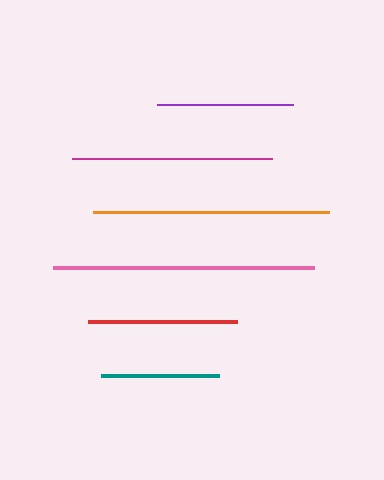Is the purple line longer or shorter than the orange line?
The orange line is longer than the purple line.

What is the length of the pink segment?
The pink segment is approximately 261 pixels long.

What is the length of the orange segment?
The orange segment is approximately 237 pixels long.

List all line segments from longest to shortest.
From longest to shortest: pink, orange, magenta, red, purple, teal.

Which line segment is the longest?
The pink line is the longest at approximately 261 pixels.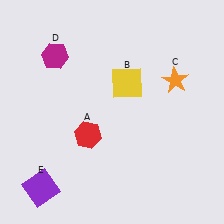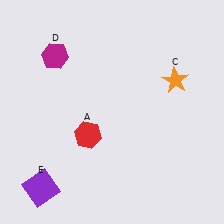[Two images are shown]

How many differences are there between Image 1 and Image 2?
There is 1 difference between the two images.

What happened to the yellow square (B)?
The yellow square (B) was removed in Image 2. It was in the top-right area of Image 1.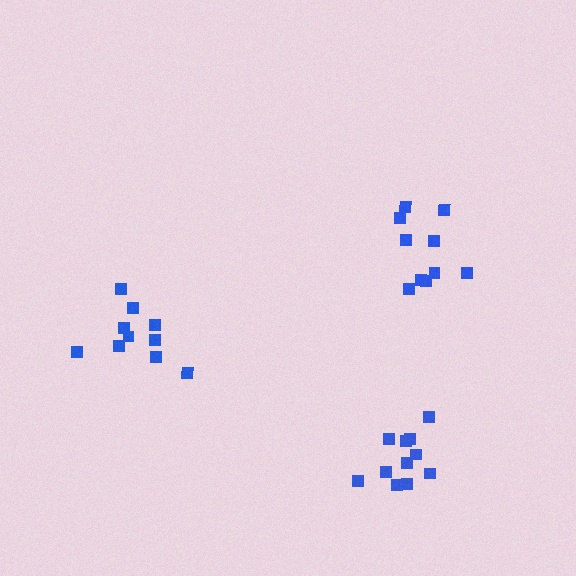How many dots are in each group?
Group 1: 10 dots, Group 2: 11 dots, Group 3: 10 dots (31 total).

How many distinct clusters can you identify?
There are 3 distinct clusters.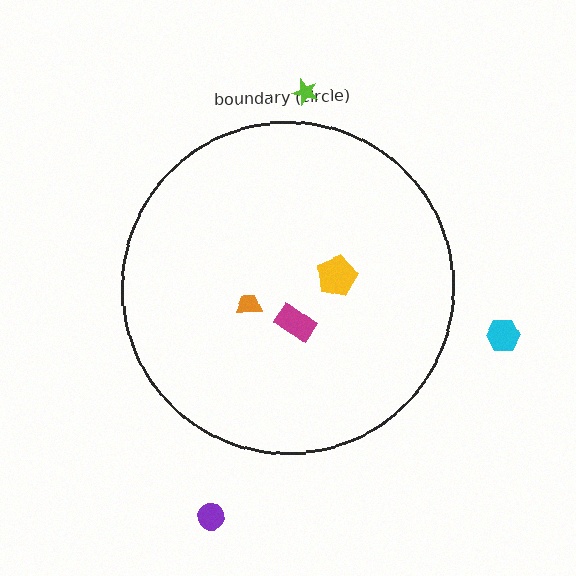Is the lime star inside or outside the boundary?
Outside.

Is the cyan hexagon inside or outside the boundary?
Outside.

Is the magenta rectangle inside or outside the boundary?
Inside.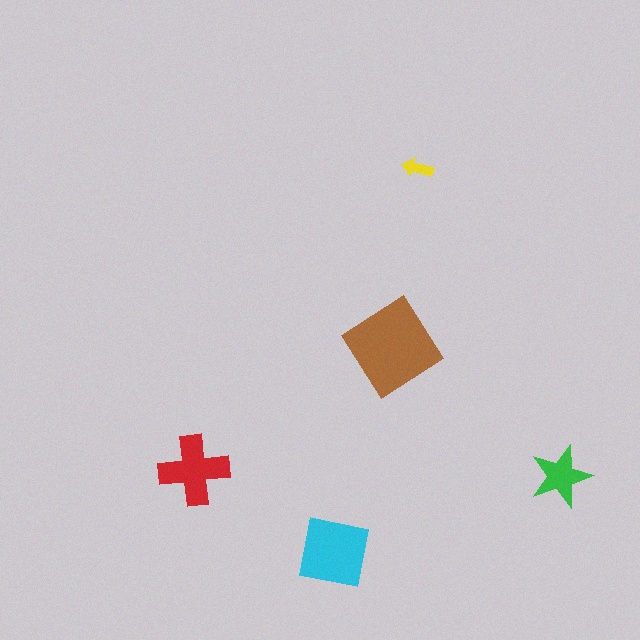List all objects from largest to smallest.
The brown diamond, the cyan square, the red cross, the green star, the yellow arrow.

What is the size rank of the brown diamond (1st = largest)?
1st.